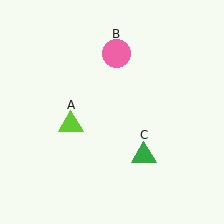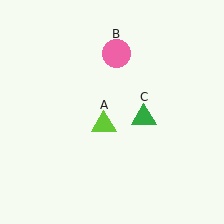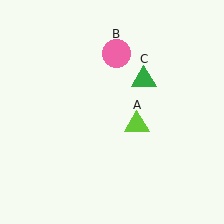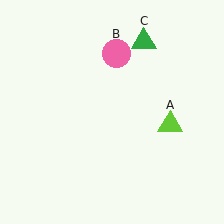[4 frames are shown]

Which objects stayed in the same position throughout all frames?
Pink circle (object B) remained stationary.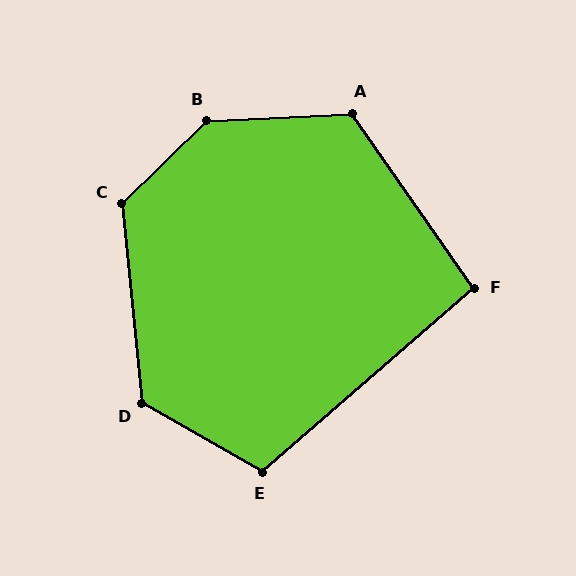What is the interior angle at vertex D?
Approximately 125 degrees (obtuse).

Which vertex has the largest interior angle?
B, at approximately 138 degrees.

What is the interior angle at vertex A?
Approximately 122 degrees (obtuse).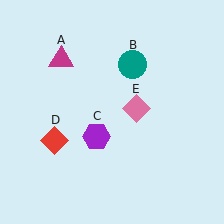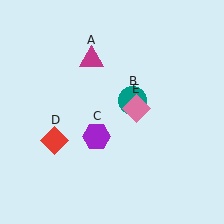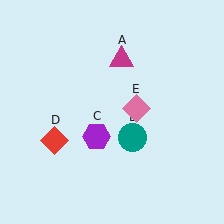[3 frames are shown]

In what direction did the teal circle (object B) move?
The teal circle (object B) moved down.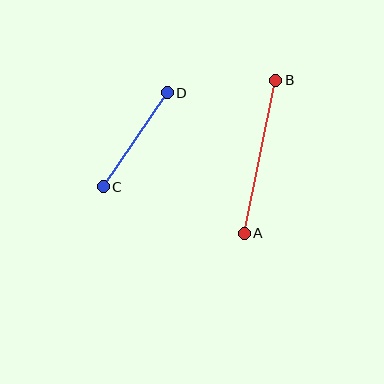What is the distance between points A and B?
The distance is approximately 156 pixels.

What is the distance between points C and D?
The distance is approximately 114 pixels.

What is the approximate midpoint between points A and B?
The midpoint is at approximately (260, 157) pixels.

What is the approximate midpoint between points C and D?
The midpoint is at approximately (135, 140) pixels.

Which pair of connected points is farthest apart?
Points A and B are farthest apart.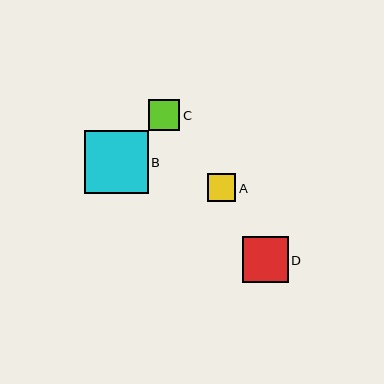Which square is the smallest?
Square A is the smallest with a size of approximately 28 pixels.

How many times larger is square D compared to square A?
Square D is approximately 1.6 times the size of square A.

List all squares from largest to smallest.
From largest to smallest: B, D, C, A.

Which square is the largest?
Square B is the largest with a size of approximately 63 pixels.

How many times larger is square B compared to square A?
Square B is approximately 2.2 times the size of square A.